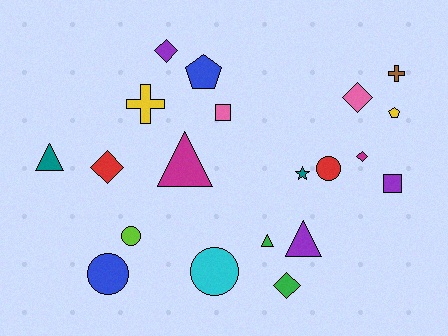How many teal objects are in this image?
There are 2 teal objects.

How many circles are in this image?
There are 4 circles.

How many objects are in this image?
There are 20 objects.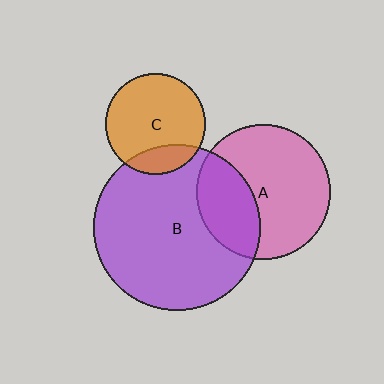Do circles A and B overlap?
Yes.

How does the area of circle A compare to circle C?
Approximately 1.8 times.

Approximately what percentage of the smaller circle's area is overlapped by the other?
Approximately 30%.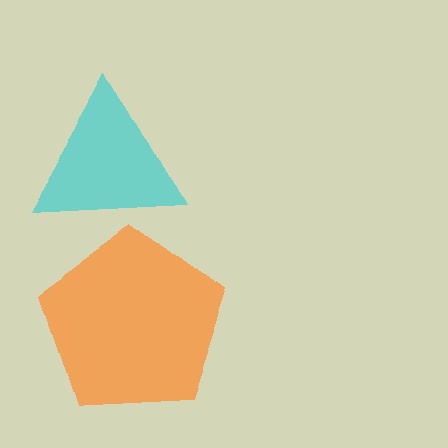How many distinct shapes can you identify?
There are 2 distinct shapes: a cyan triangle, an orange pentagon.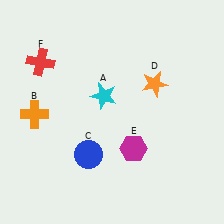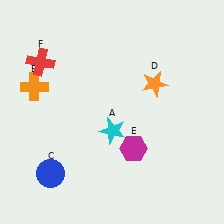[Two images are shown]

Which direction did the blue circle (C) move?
The blue circle (C) moved left.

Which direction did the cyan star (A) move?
The cyan star (A) moved down.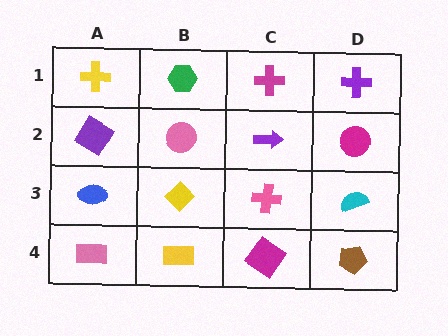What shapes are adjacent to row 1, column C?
A purple arrow (row 2, column C), a green hexagon (row 1, column B), a purple cross (row 1, column D).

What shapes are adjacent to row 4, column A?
A blue ellipse (row 3, column A), a yellow rectangle (row 4, column B).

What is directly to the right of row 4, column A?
A yellow rectangle.